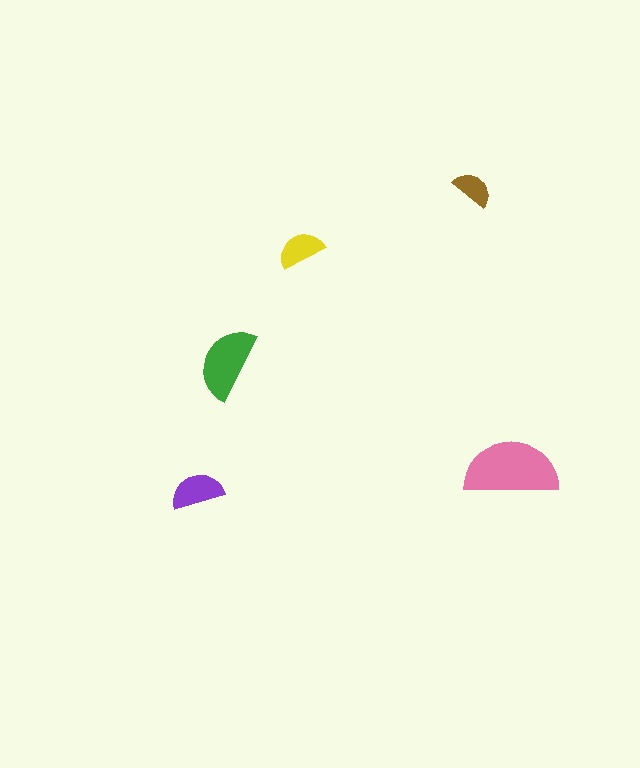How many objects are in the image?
There are 5 objects in the image.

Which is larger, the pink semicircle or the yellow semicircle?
The pink one.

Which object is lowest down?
The purple semicircle is bottommost.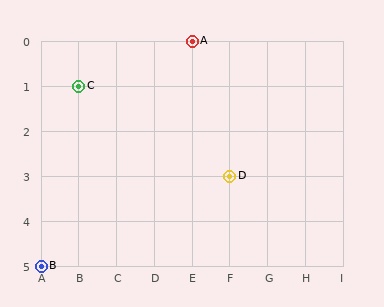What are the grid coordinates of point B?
Point B is at grid coordinates (A, 5).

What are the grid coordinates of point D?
Point D is at grid coordinates (F, 3).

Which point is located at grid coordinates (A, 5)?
Point B is at (A, 5).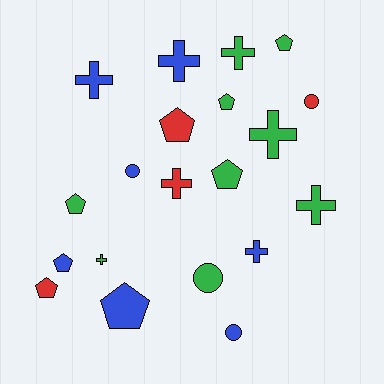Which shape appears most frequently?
Cross, with 8 objects.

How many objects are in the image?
There are 20 objects.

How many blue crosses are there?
There are 3 blue crosses.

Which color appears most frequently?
Green, with 9 objects.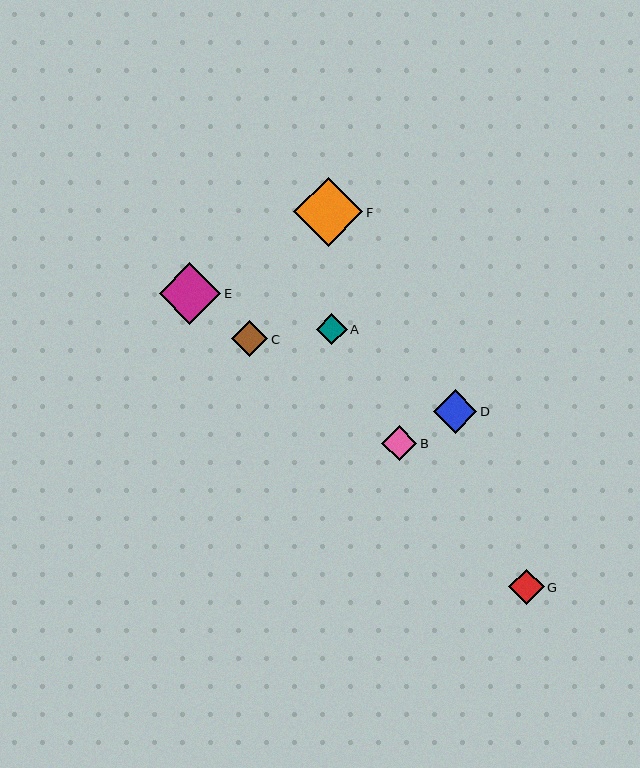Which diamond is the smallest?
Diamond A is the smallest with a size of approximately 31 pixels.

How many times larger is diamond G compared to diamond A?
Diamond G is approximately 1.2 times the size of diamond A.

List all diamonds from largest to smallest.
From largest to smallest: F, E, D, C, G, B, A.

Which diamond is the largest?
Diamond F is the largest with a size of approximately 69 pixels.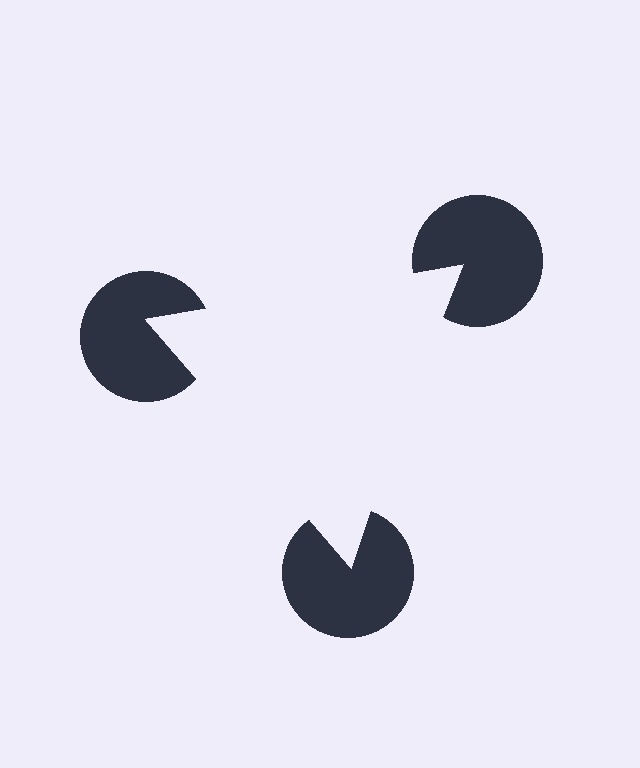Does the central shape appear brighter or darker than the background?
It typically appears slightly brighter than the background, even though no actual brightness change is drawn.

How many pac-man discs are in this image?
There are 3 — one at each vertex of the illusory triangle.